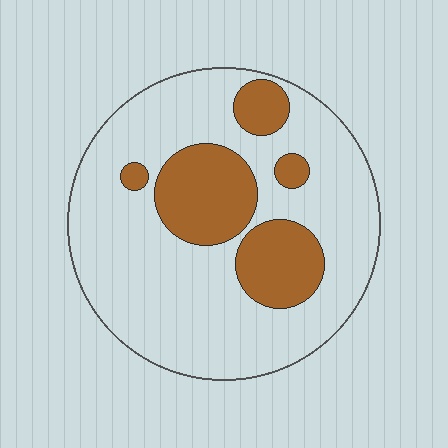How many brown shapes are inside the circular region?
5.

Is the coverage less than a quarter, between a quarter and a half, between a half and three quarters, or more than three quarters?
Less than a quarter.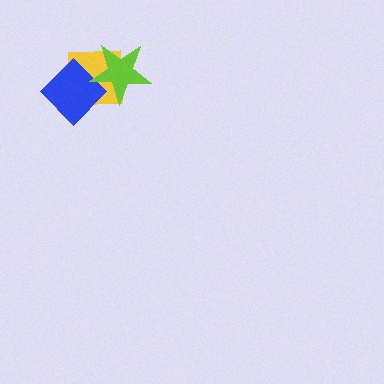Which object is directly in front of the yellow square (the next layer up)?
The blue diamond is directly in front of the yellow square.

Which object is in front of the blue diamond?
The lime star is in front of the blue diamond.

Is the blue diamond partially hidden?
Yes, it is partially covered by another shape.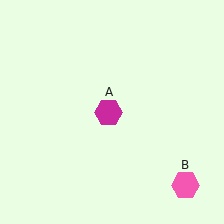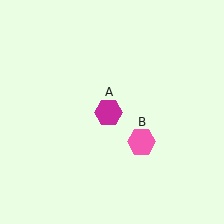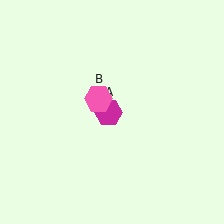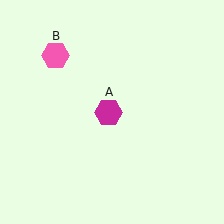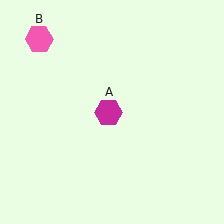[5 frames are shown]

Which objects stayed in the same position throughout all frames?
Magenta hexagon (object A) remained stationary.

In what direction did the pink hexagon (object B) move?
The pink hexagon (object B) moved up and to the left.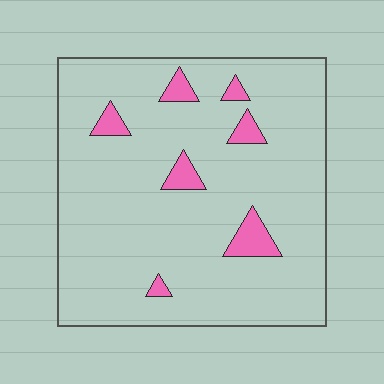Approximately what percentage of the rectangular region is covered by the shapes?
Approximately 10%.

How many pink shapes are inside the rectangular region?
7.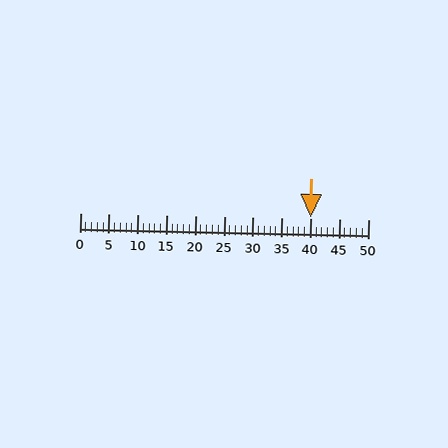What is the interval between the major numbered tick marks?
The major tick marks are spaced 5 units apart.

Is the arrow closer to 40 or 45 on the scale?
The arrow is closer to 40.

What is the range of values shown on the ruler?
The ruler shows values from 0 to 50.